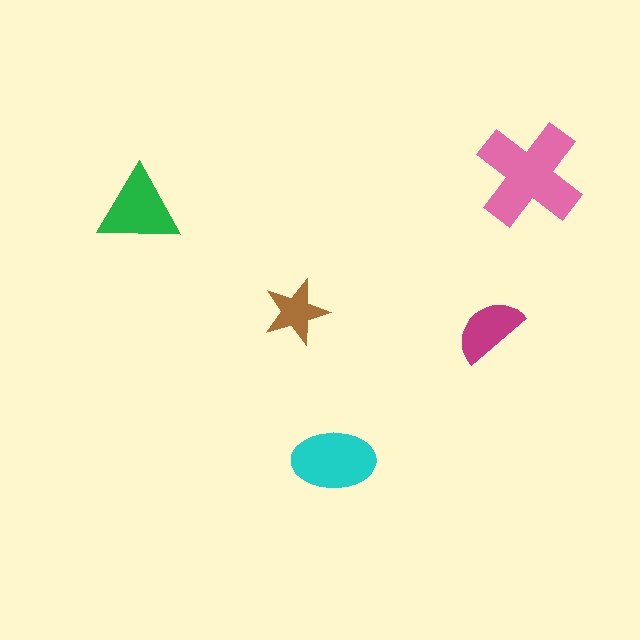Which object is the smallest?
The brown star.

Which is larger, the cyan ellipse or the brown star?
The cyan ellipse.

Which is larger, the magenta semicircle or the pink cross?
The pink cross.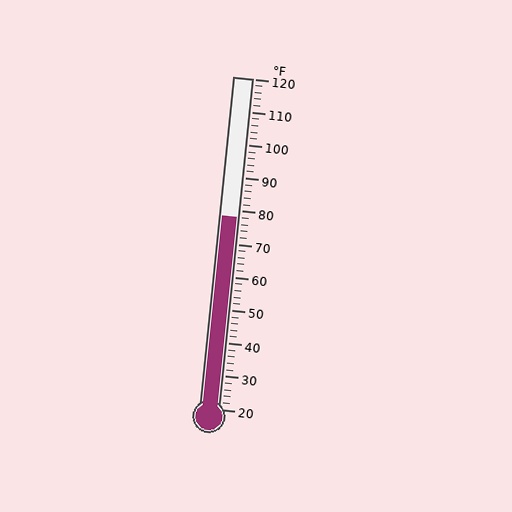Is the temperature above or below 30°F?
The temperature is above 30°F.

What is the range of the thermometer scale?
The thermometer scale ranges from 20°F to 120°F.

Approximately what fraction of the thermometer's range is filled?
The thermometer is filled to approximately 60% of its range.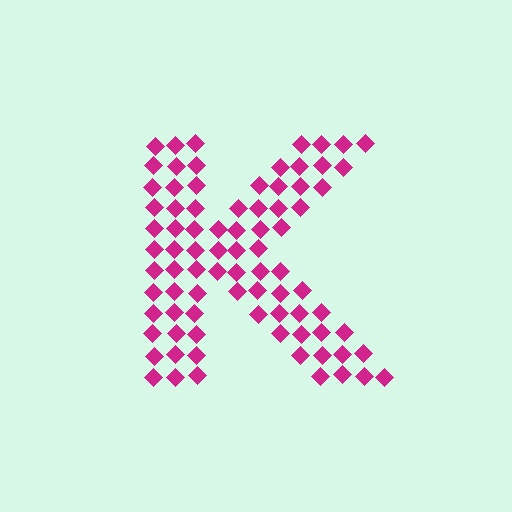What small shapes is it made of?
It is made of small diamonds.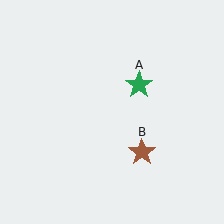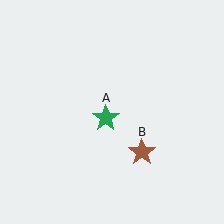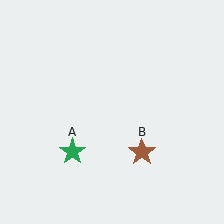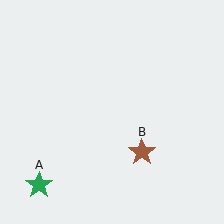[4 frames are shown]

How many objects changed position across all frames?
1 object changed position: green star (object A).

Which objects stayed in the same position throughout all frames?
Brown star (object B) remained stationary.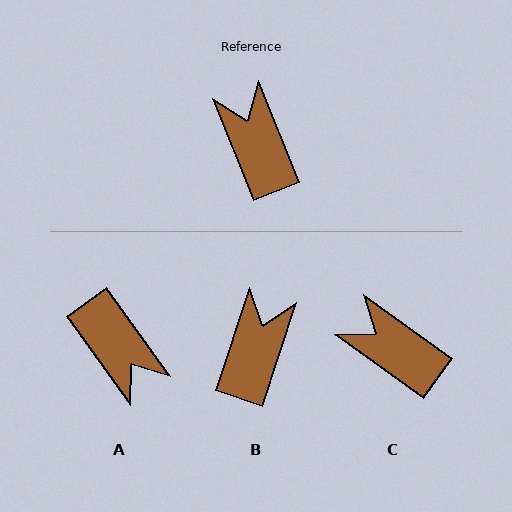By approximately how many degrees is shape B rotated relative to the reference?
Approximately 40 degrees clockwise.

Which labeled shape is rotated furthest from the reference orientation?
A, about 166 degrees away.